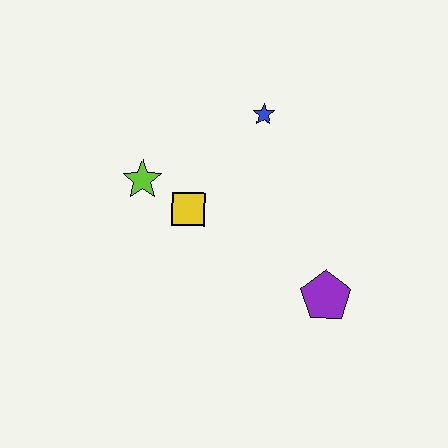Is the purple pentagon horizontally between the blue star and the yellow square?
No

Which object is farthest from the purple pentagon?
The lime star is farthest from the purple pentagon.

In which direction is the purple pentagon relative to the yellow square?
The purple pentagon is to the right of the yellow square.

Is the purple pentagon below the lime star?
Yes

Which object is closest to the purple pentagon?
The yellow square is closest to the purple pentagon.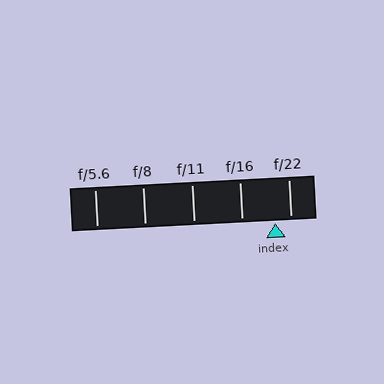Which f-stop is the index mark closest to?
The index mark is closest to f/22.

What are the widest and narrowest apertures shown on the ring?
The widest aperture shown is f/5.6 and the narrowest is f/22.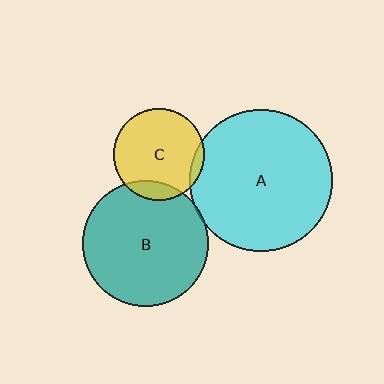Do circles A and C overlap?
Yes.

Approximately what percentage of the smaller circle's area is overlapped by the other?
Approximately 5%.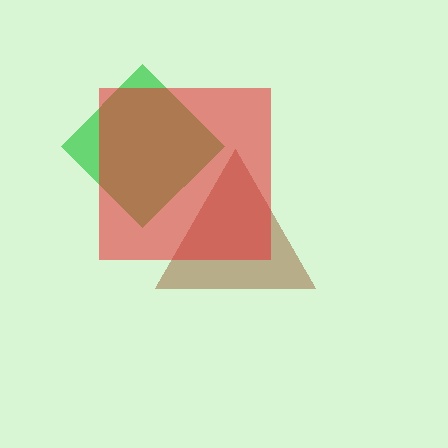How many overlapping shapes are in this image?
There are 3 overlapping shapes in the image.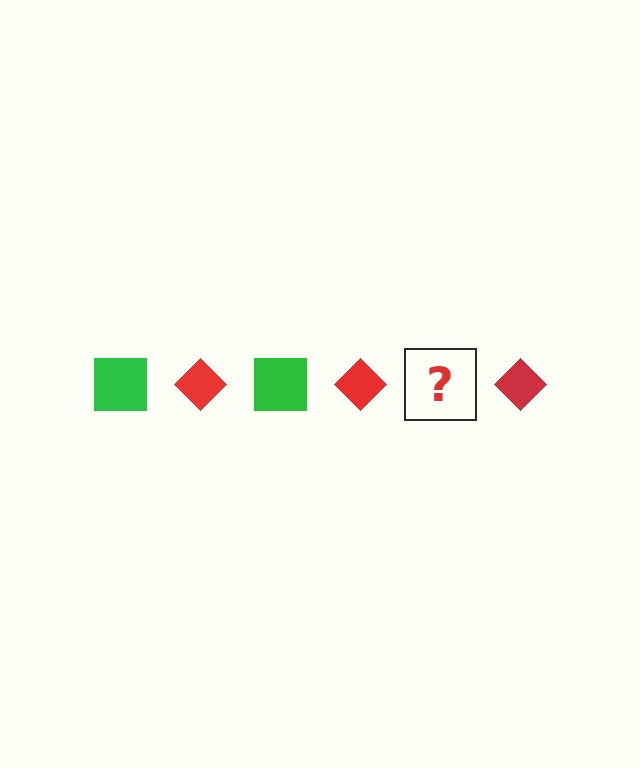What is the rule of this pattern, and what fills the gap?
The rule is that the pattern alternates between green square and red diamond. The gap should be filled with a green square.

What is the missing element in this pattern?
The missing element is a green square.